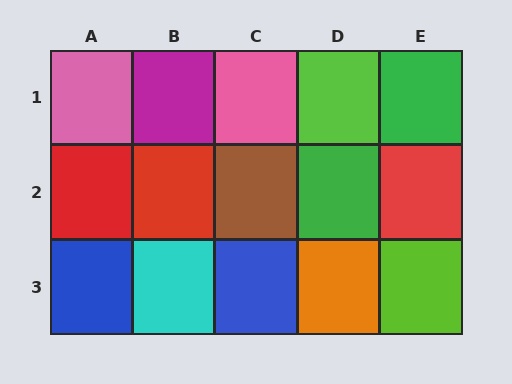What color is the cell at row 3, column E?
Lime.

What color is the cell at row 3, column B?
Cyan.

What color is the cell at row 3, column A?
Blue.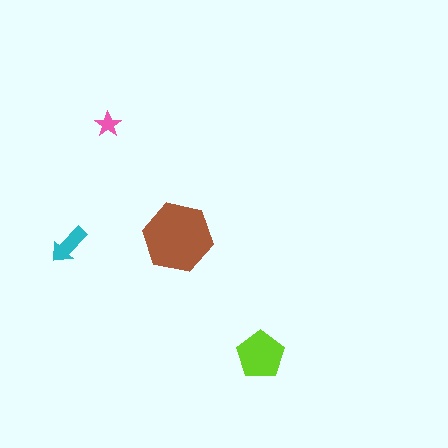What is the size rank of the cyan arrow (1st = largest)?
3rd.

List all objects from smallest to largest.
The pink star, the cyan arrow, the lime pentagon, the brown hexagon.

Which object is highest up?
The pink star is topmost.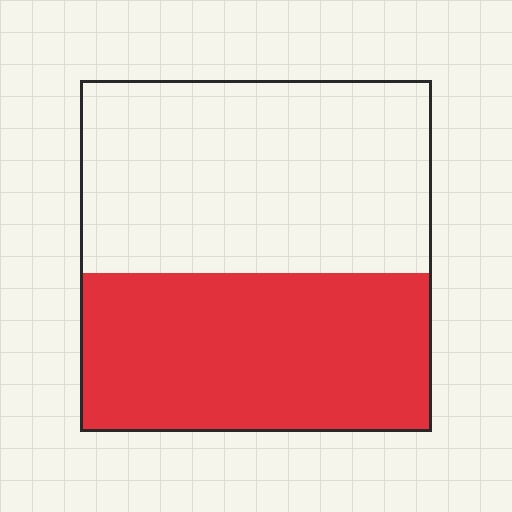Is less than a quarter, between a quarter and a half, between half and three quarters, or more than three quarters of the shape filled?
Between a quarter and a half.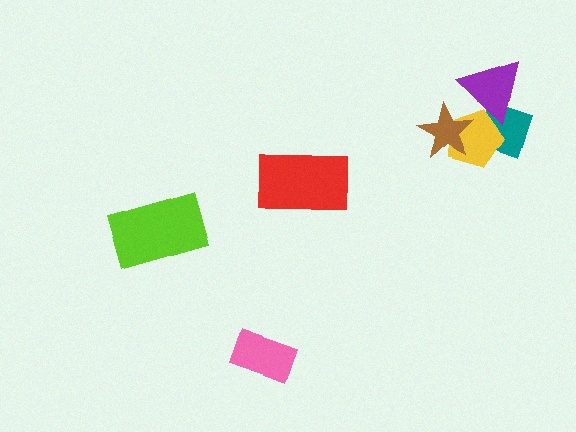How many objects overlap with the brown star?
1 object overlaps with the brown star.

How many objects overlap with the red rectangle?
0 objects overlap with the red rectangle.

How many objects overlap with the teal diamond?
2 objects overlap with the teal diamond.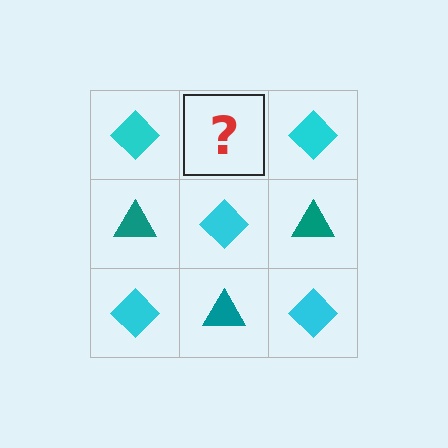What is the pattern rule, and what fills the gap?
The rule is that it alternates cyan diamond and teal triangle in a checkerboard pattern. The gap should be filled with a teal triangle.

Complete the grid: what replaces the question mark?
The question mark should be replaced with a teal triangle.